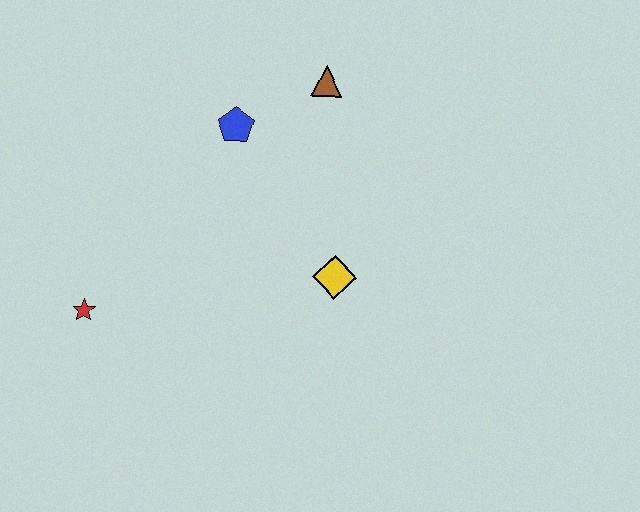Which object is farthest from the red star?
The brown triangle is farthest from the red star.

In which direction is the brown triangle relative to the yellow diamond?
The brown triangle is above the yellow diamond.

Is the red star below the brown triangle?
Yes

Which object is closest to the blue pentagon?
The brown triangle is closest to the blue pentagon.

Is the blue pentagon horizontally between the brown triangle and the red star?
Yes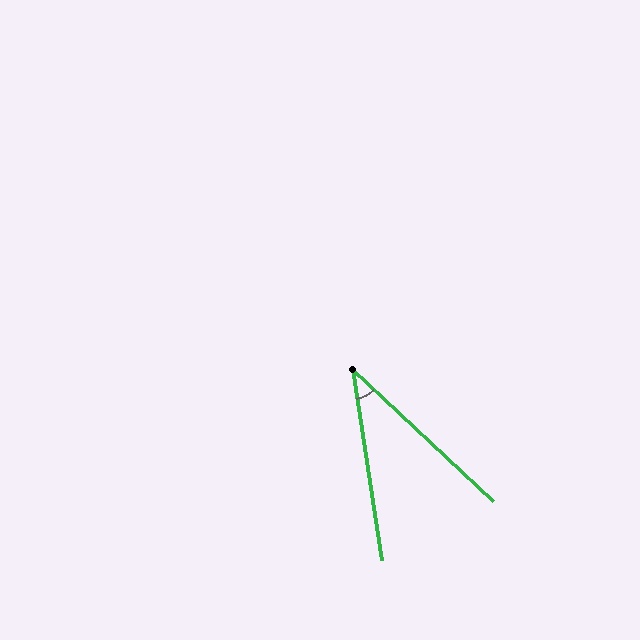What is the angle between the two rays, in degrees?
Approximately 38 degrees.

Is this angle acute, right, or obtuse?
It is acute.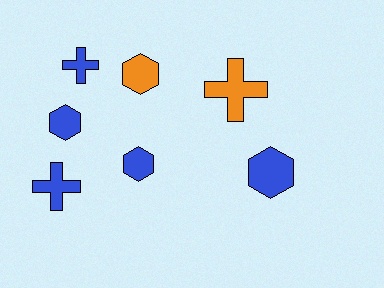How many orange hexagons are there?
There is 1 orange hexagon.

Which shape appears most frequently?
Hexagon, with 4 objects.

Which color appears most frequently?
Blue, with 5 objects.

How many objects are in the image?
There are 7 objects.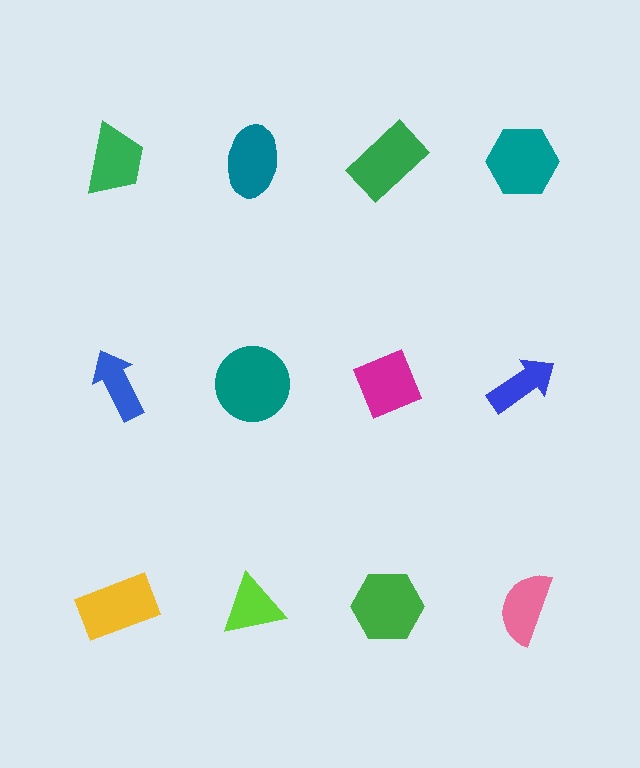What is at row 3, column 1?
A yellow rectangle.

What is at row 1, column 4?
A teal hexagon.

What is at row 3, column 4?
A pink semicircle.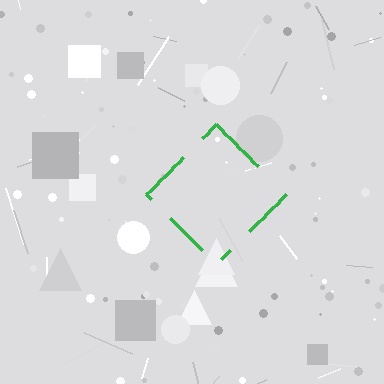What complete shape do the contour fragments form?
The contour fragments form a diamond.